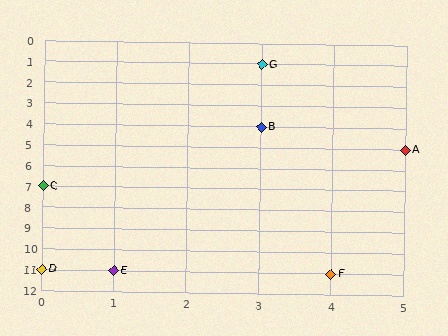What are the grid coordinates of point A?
Point A is at grid coordinates (5, 5).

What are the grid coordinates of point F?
Point F is at grid coordinates (4, 11).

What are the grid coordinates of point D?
Point D is at grid coordinates (0, 11).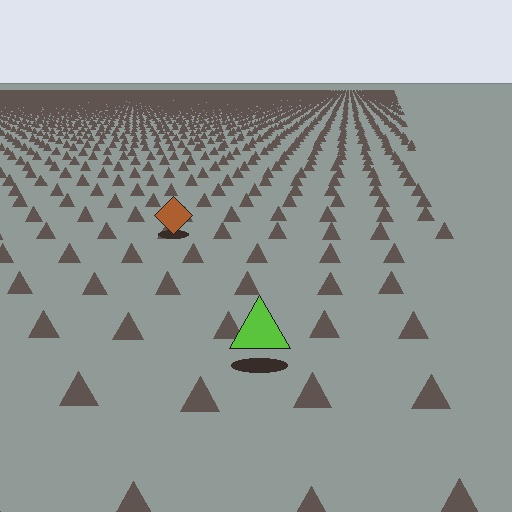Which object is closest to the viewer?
The lime triangle is closest. The texture marks near it are larger and more spread out.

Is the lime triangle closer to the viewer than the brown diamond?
Yes. The lime triangle is closer — you can tell from the texture gradient: the ground texture is coarser near it.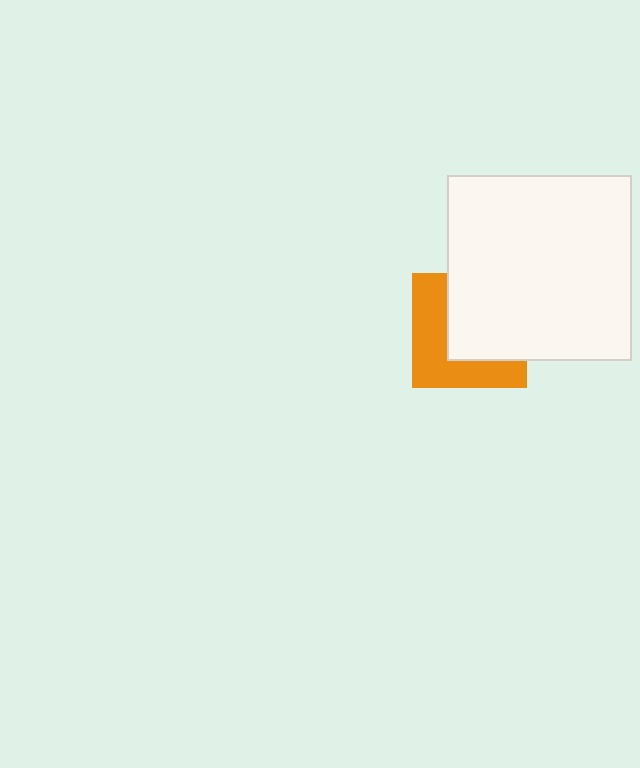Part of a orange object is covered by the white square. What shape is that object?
It is a square.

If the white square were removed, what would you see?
You would see the complete orange square.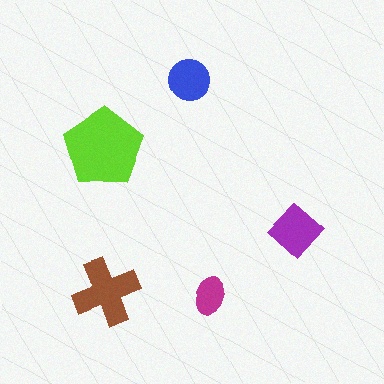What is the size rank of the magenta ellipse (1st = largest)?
5th.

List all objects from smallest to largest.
The magenta ellipse, the blue circle, the purple diamond, the brown cross, the lime pentagon.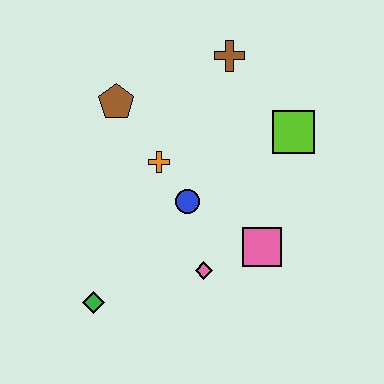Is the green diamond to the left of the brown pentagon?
Yes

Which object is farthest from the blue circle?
The brown cross is farthest from the blue circle.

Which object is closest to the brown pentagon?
The orange cross is closest to the brown pentagon.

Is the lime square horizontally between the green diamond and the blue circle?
No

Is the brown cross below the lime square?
No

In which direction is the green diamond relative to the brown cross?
The green diamond is below the brown cross.